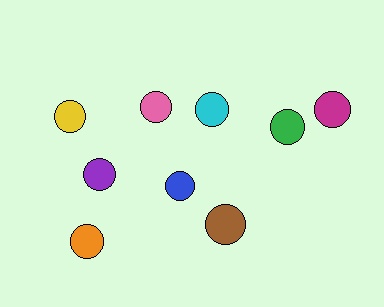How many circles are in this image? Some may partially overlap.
There are 9 circles.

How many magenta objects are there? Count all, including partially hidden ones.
There is 1 magenta object.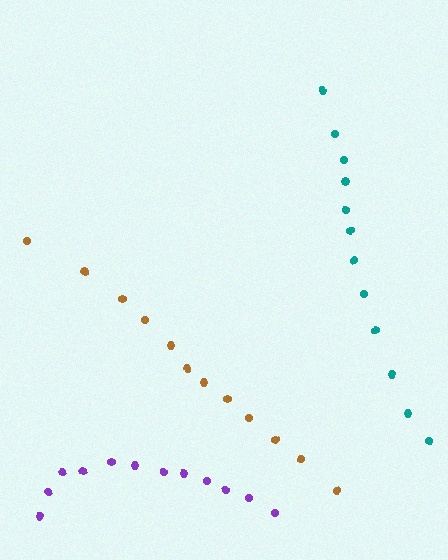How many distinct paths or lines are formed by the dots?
There are 3 distinct paths.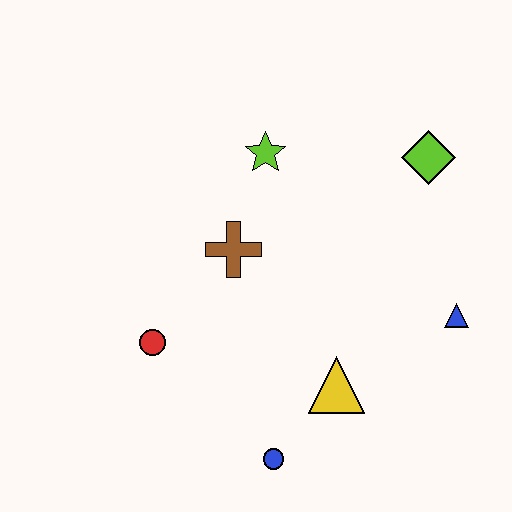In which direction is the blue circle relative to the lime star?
The blue circle is below the lime star.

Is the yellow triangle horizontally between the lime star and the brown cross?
No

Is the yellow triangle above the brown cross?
No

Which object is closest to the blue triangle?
The yellow triangle is closest to the blue triangle.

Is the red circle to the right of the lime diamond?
No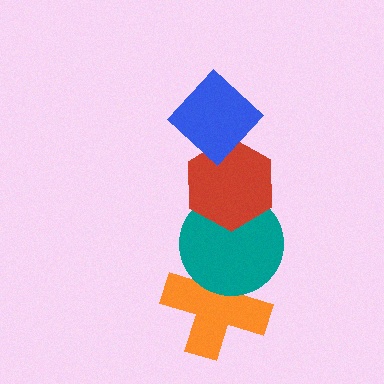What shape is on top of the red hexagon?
The blue diamond is on top of the red hexagon.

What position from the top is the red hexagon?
The red hexagon is 2nd from the top.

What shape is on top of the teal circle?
The red hexagon is on top of the teal circle.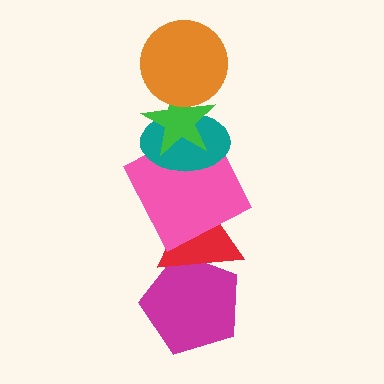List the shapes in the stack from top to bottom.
From top to bottom: the orange circle, the green star, the teal ellipse, the pink square, the red triangle, the magenta pentagon.